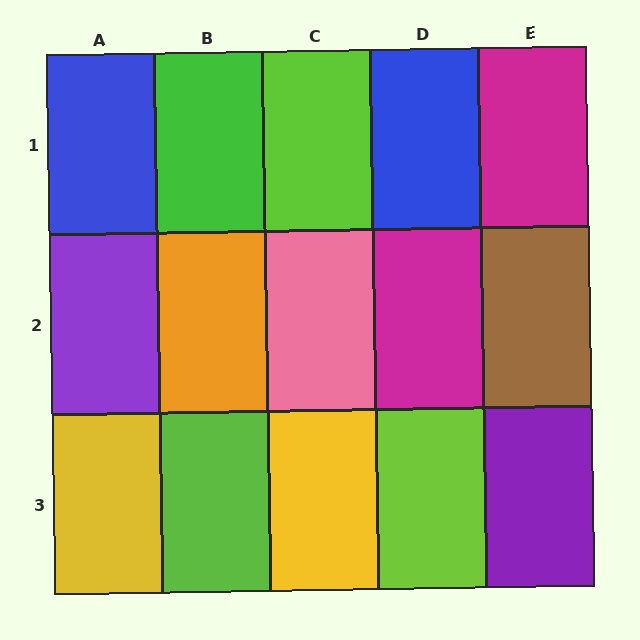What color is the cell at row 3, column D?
Lime.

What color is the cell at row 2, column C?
Pink.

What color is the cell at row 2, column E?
Brown.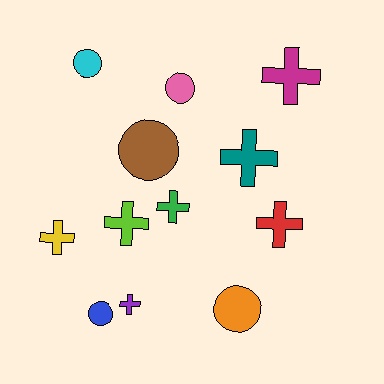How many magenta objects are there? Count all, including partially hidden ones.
There is 1 magenta object.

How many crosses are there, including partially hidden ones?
There are 7 crosses.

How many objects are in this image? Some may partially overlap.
There are 12 objects.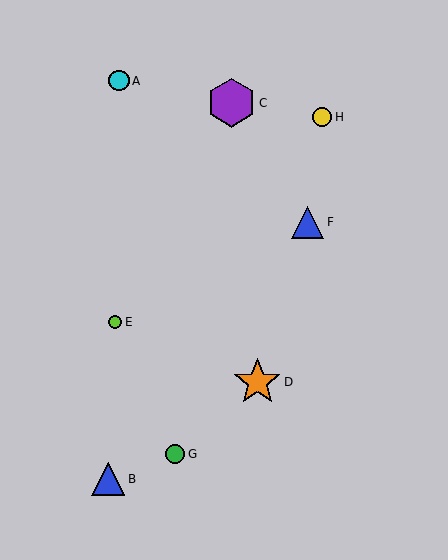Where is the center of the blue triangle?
The center of the blue triangle is at (308, 222).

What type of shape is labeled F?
Shape F is a blue triangle.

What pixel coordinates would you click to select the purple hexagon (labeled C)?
Click at (232, 103) to select the purple hexagon C.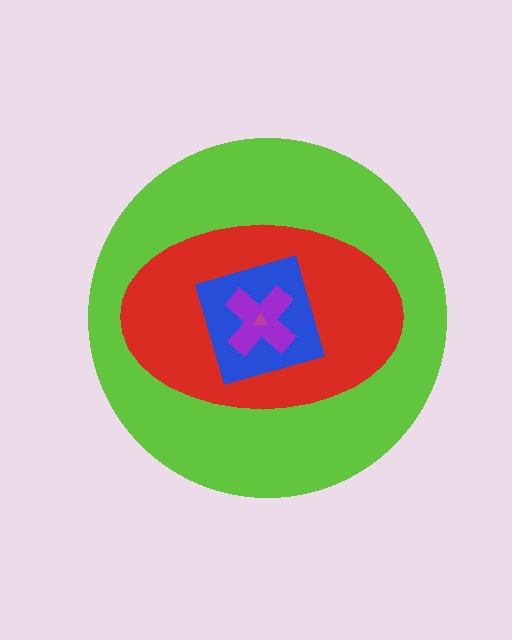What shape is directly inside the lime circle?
The red ellipse.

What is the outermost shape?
The lime circle.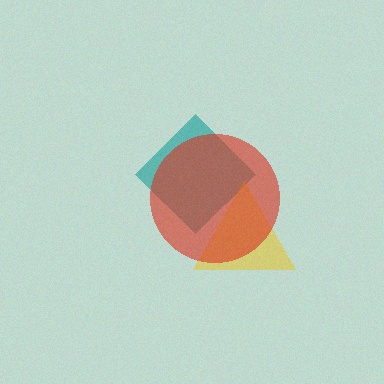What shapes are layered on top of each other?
The layered shapes are: a teal diamond, a yellow triangle, a red circle.